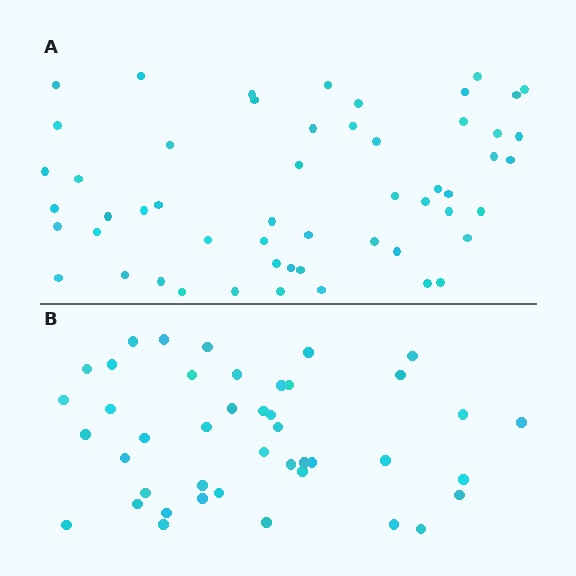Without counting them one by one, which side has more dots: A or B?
Region A (the top region) has more dots.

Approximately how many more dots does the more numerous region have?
Region A has roughly 12 or so more dots than region B.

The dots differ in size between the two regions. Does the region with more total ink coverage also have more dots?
No. Region B has more total ink coverage because its dots are larger, but region A actually contains more individual dots. Total area can be misleading — the number of items is what matters here.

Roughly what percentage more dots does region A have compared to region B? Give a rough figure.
About 25% more.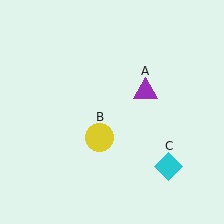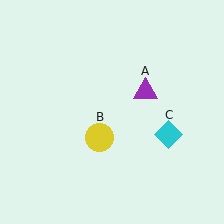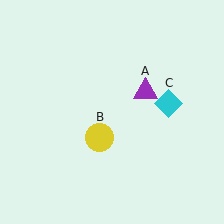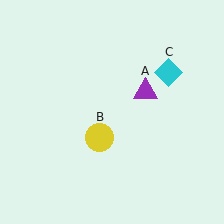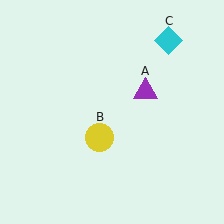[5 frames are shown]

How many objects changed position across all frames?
1 object changed position: cyan diamond (object C).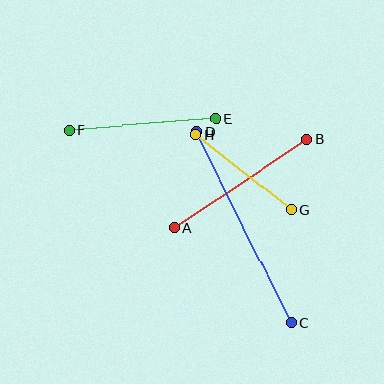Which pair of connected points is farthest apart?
Points C and D are farthest apart.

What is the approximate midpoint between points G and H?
The midpoint is at approximately (243, 172) pixels.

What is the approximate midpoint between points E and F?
The midpoint is at approximately (142, 124) pixels.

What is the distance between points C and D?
The distance is approximately 214 pixels.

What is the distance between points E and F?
The distance is approximately 147 pixels.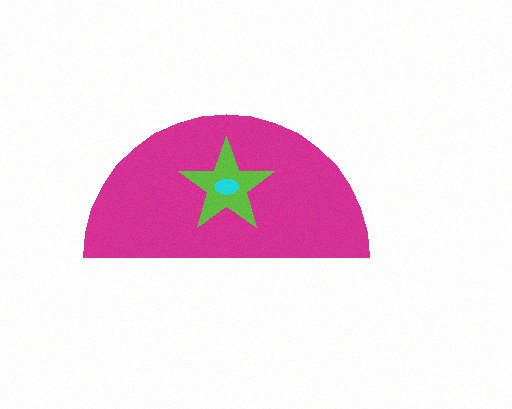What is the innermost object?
The cyan ellipse.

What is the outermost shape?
The magenta semicircle.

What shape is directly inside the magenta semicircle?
The lime star.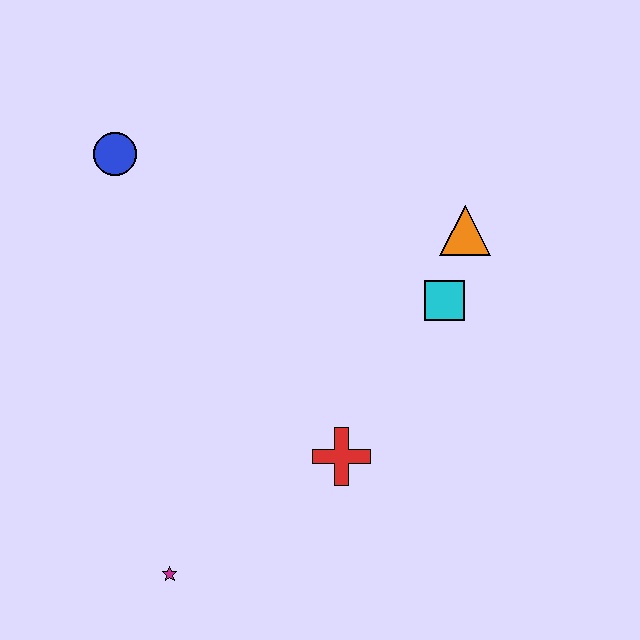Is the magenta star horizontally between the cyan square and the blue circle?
Yes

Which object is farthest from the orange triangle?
The magenta star is farthest from the orange triangle.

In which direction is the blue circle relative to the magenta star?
The blue circle is above the magenta star.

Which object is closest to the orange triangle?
The cyan square is closest to the orange triangle.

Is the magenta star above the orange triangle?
No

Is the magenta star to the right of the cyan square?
No